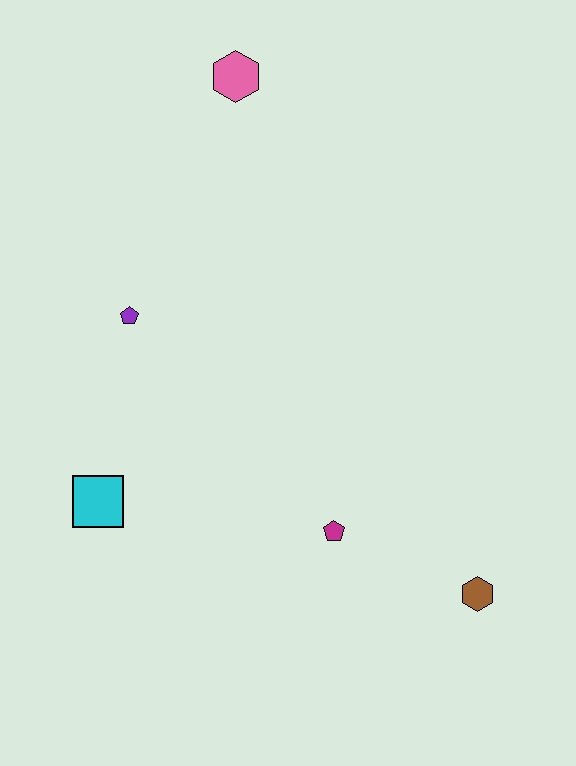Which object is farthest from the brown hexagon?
The pink hexagon is farthest from the brown hexagon.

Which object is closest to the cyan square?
The purple pentagon is closest to the cyan square.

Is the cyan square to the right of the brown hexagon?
No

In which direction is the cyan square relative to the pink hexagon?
The cyan square is below the pink hexagon.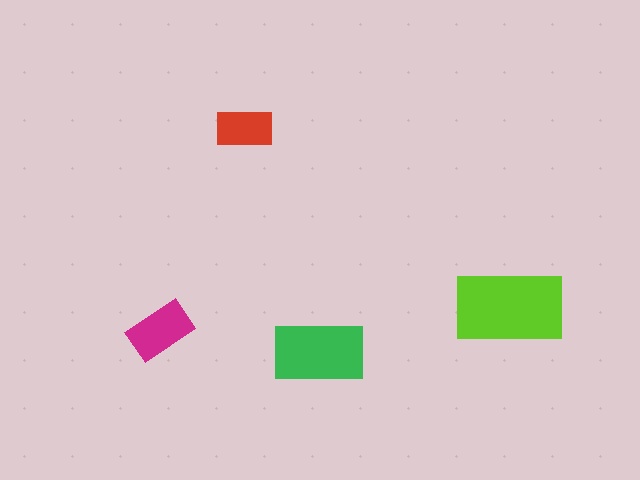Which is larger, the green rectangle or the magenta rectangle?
The green one.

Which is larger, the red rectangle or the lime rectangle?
The lime one.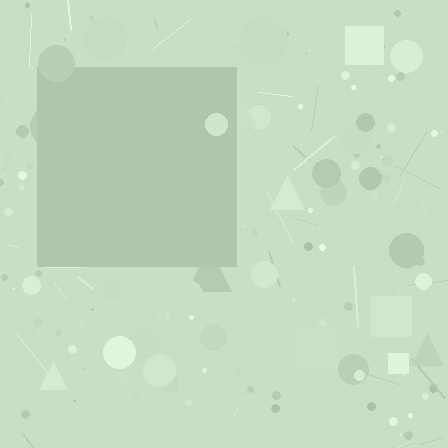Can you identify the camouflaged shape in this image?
The camouflaged shape is a square.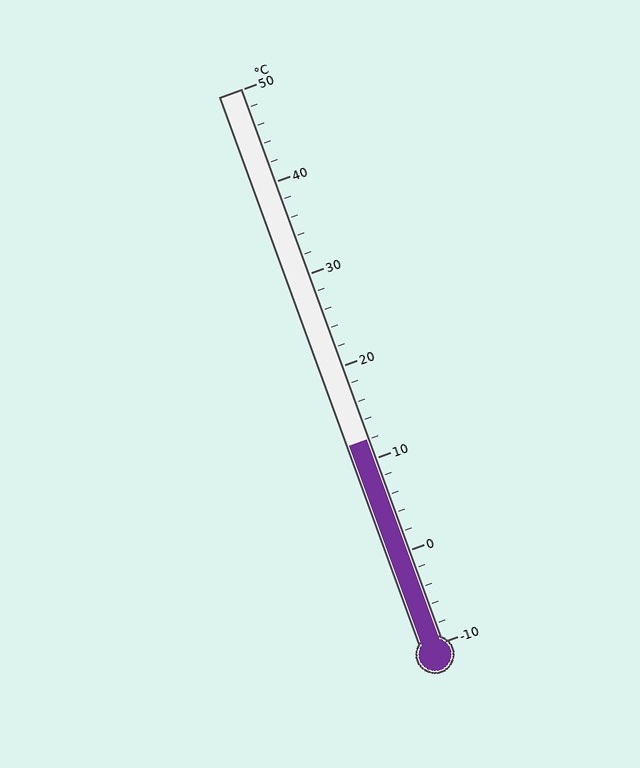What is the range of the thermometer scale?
The thermometer scale ranges from -10°C to 50°C.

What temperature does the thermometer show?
The thermometer shows approximately 12°C.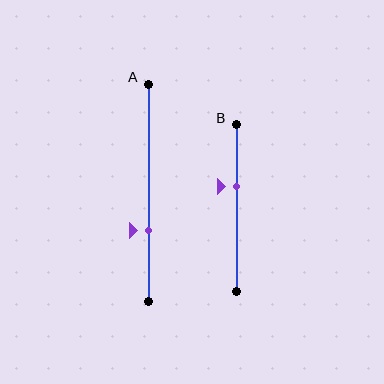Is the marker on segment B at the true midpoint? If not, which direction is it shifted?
No, the marker on segment B is shifted upward by about 13% of the segment length.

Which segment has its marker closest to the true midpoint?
Segment B has its marker closest to the true midpoint.